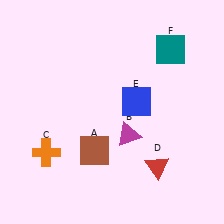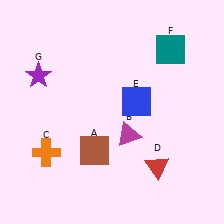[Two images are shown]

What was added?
A purple star (G) was added in Image 2.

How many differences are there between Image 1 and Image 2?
There is 1 difference between the two images.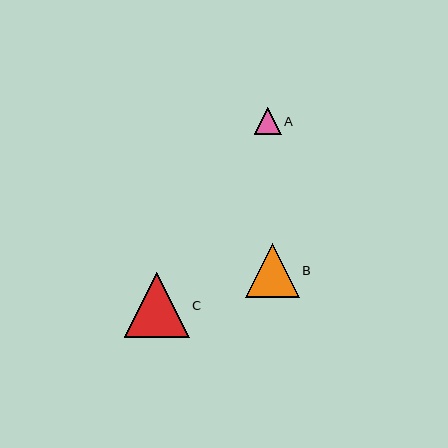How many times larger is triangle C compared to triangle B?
Triangle C is approximately 1.2 times the size of triangle B.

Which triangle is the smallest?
Triangle A is the smallest with a size of approximately 27 pixels.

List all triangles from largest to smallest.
From largest to smallest: C, B, A.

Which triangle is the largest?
Triangle C is the largest with a size of approximately 65 pixels.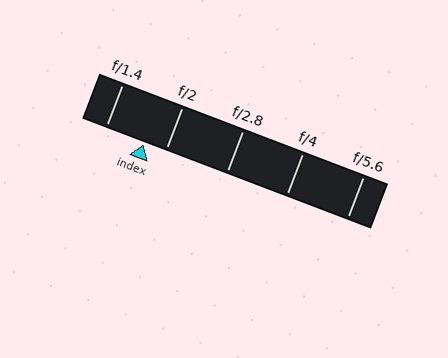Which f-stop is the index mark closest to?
The index mark is closest to f/2.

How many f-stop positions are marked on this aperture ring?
There are 5 f-stop positions marked.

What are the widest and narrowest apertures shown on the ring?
The widest aperture shown is f/1.4 and the narrowest is f/5.6.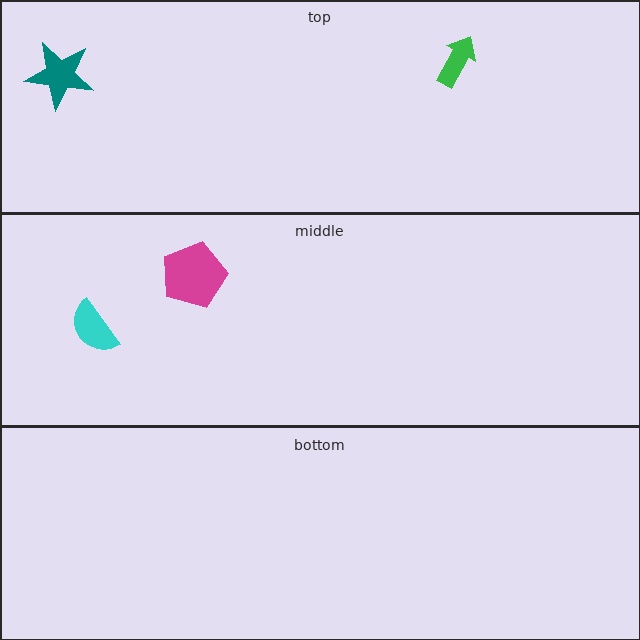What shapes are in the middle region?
The magenta pentagon, the cyan semicircle.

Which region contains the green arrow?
The top region.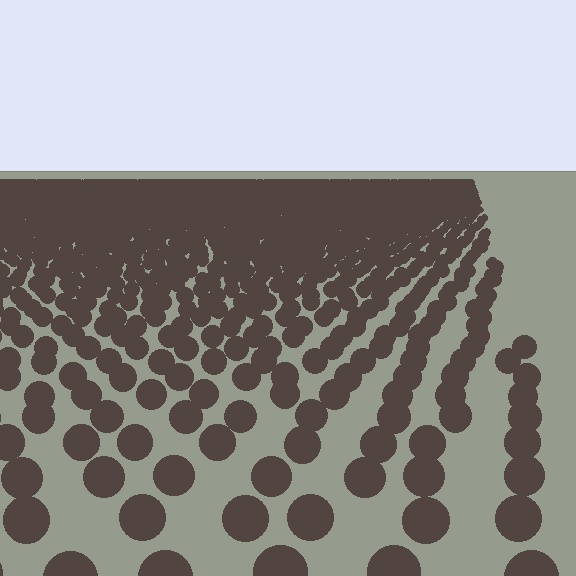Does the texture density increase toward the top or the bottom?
Density increases toward the top.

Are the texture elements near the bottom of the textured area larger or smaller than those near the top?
Larger. Near the bottom, elements are closer to the viewer and appear at a bigger on-screen size.